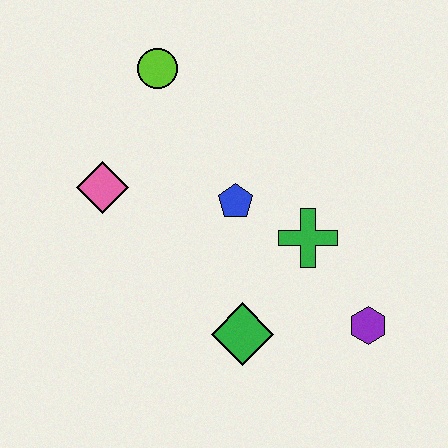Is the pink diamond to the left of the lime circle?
Yes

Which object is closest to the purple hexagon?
The green cross is closest to the purple hexagon.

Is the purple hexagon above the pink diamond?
No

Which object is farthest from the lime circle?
The purple hexagon is farthest from the lime circle.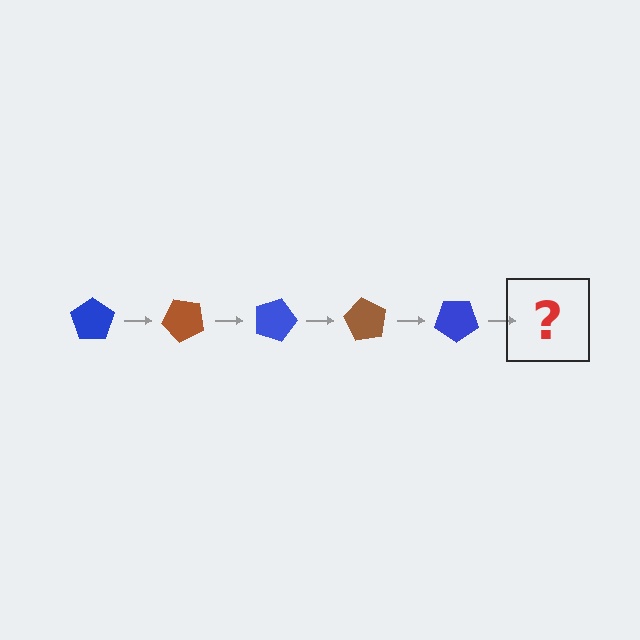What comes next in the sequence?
The next element should be a brown pentagon, rotated 225 degrees from the start.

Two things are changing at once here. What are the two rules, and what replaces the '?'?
The two rules are that it rotates 45 degrees each step and the color cycles through blue and brown. The '?' should be a brown pentagon, rotated 225 degrees from the start.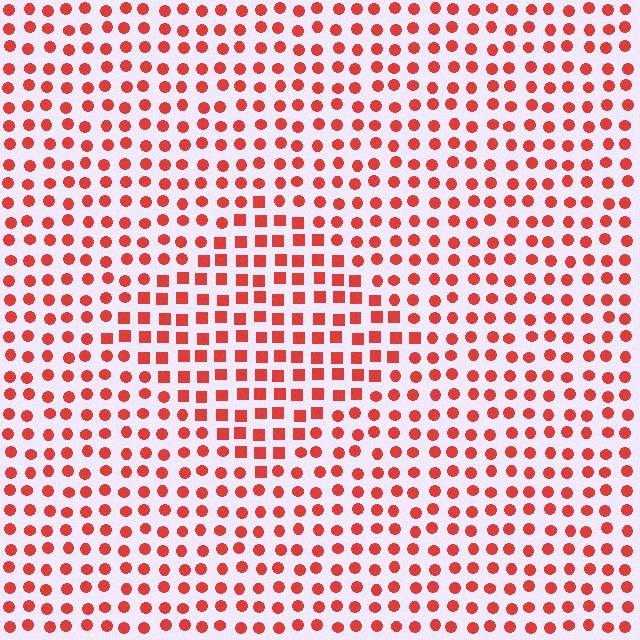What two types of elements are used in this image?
The image uses squares inside the diamond region and circles outside it.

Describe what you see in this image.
The image is filled with small red elements arranged in a uniform grid. A diamond-shaped region contains squares, while the surrounding area contains circles. The boundary is defined purely by the change in element shape.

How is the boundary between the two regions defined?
The boundary is defined by a change in element shape: squares inside vs. circles outside. All elements share the same color and spacing.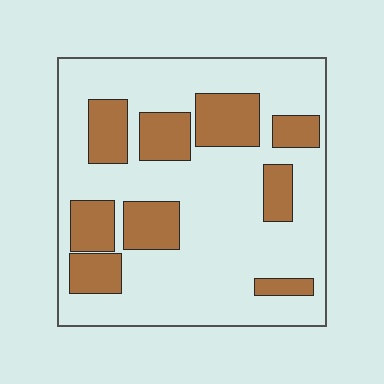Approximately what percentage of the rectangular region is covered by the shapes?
Approximately 30%.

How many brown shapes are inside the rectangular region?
9.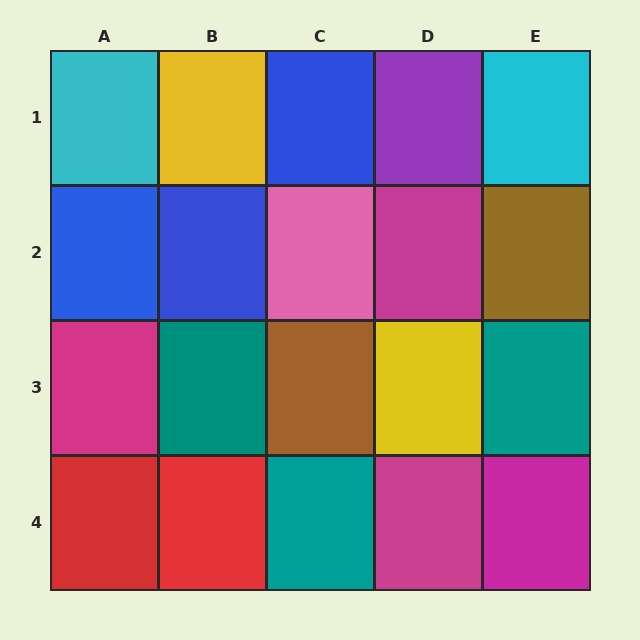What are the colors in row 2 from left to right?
Blue, blue, pink, magenta, brown.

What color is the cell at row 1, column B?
Yellow.